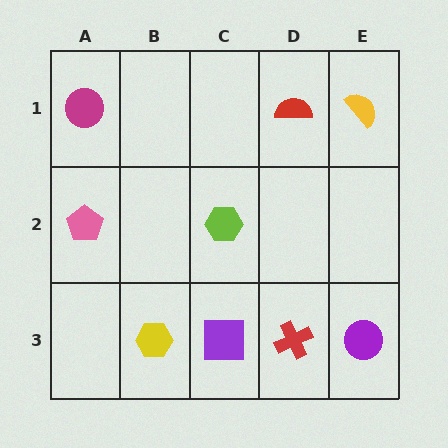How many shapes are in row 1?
3 shapes.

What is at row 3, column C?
A purple square.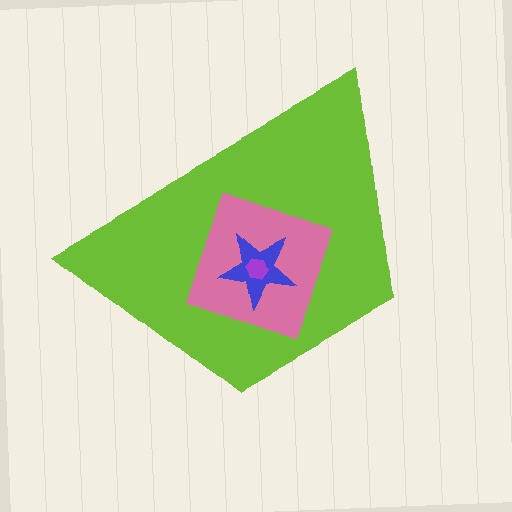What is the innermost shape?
The purple hexagon.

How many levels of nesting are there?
4.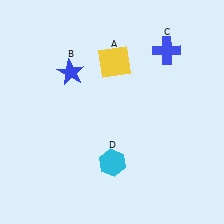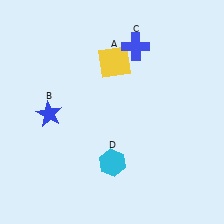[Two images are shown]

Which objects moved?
The objects that moved are: the blue star (B), the blue cross (C).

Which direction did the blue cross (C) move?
The blue cross (C) moved left.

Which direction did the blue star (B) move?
The blue star (B) moved down.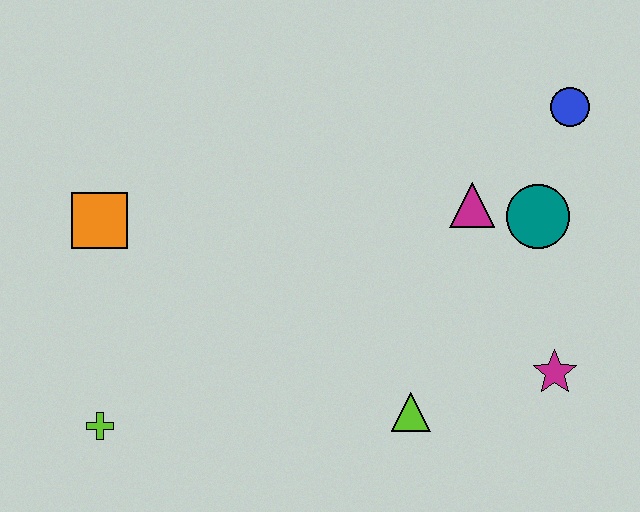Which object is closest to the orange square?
The lime cross is closest to the orange square.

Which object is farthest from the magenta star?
The orange square is farthest from the magenta star.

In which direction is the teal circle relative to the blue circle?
The teal circle is below the blue circle.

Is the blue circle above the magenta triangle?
Yes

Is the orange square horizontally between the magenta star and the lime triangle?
No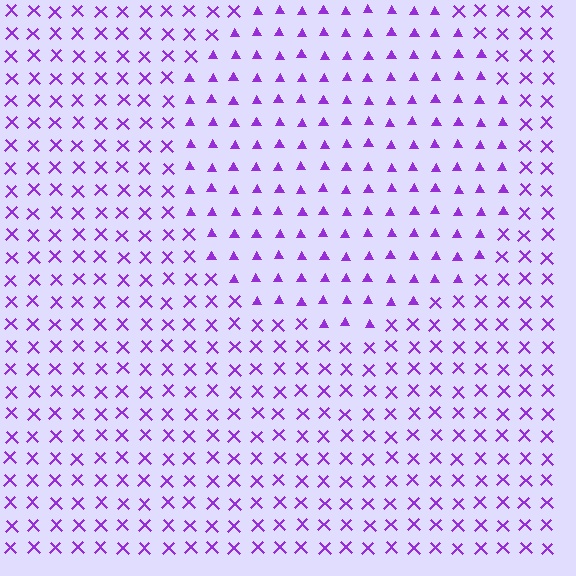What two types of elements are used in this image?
The image uses triangles inside the circle region and X marks outside it.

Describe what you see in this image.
The image is filled with small purple elements arranged in a uniform grid. A circle-shaped region contains triangles, while the surrounding area contains X marks. The boundary is defined purely by the change in element shape.